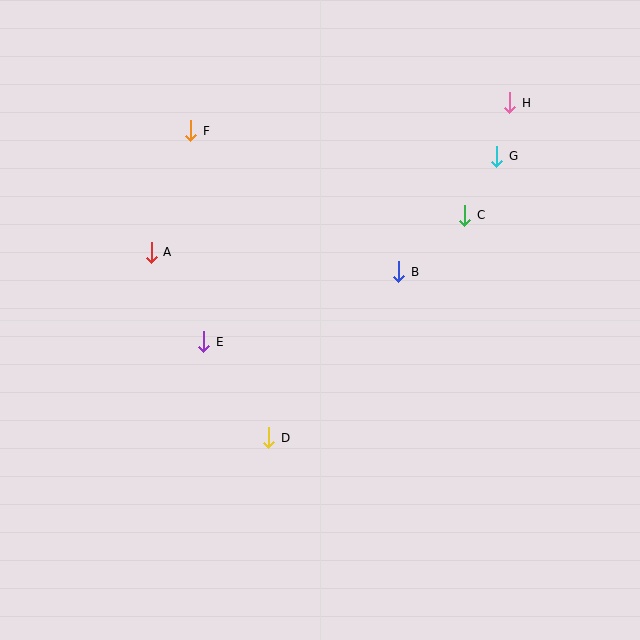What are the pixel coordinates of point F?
Point F is at (191, 131).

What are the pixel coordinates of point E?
Point E is at (204, 342).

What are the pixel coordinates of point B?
Point B is at (399, 272).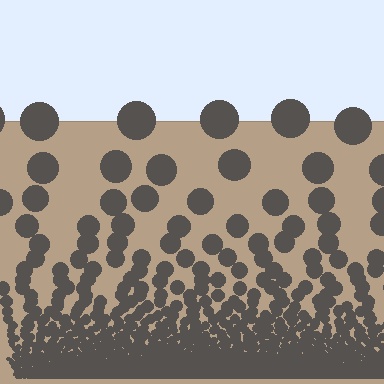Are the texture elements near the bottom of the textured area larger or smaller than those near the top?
Smaller. The gradient is inverted — elements near the bottom are smaller and denser.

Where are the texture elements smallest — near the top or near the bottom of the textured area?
Near the bottom.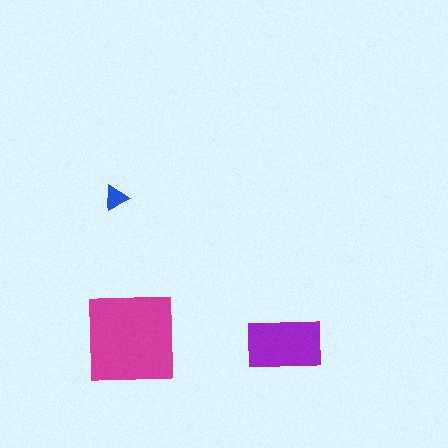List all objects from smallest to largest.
The blue triangle, the purple rectangle, the magenta square.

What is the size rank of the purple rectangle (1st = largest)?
2nd.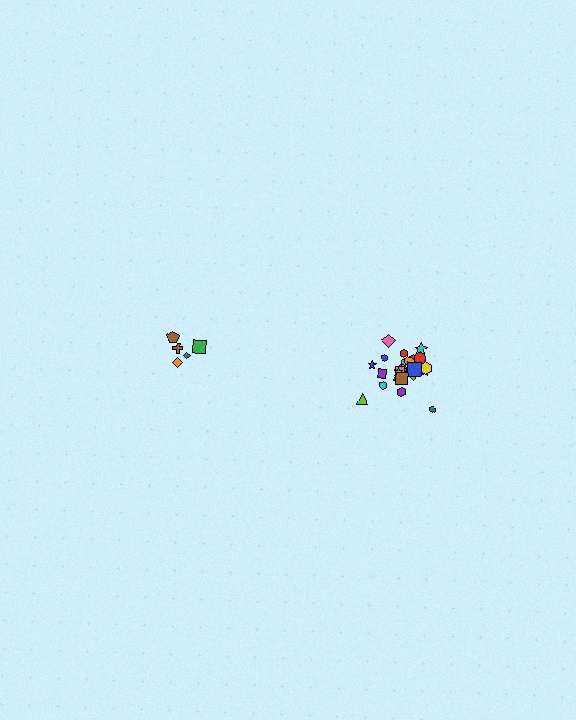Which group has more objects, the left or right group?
The right group.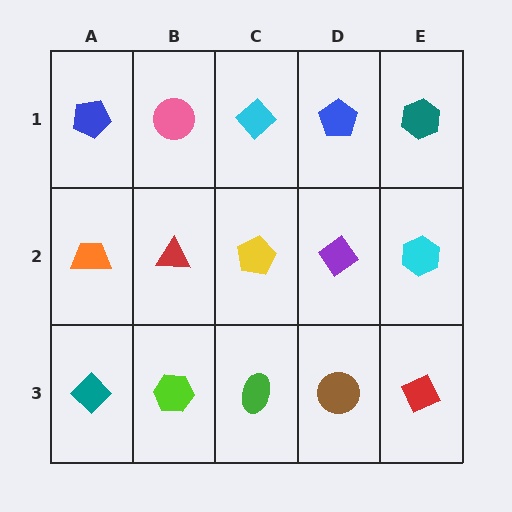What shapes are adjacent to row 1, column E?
A cyan hexagon (row 2, column E), a blue pentagon (row 1, column D).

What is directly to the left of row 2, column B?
An orange trapezoid.